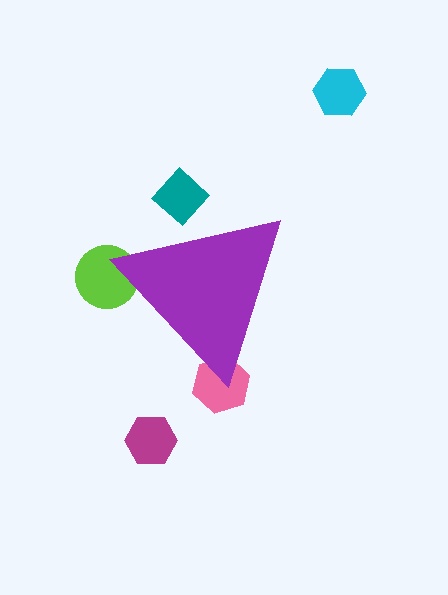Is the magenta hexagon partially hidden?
No, the magenta hexagon is fully visible.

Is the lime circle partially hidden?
Yes, the lime circle is partially hidden behind the purple triangle.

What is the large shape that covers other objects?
A purple triangle.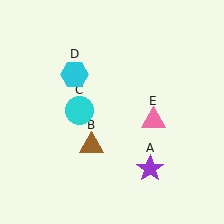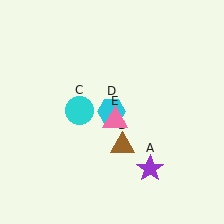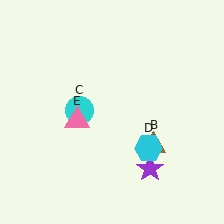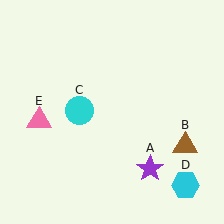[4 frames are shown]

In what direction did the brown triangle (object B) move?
The brown triangle (object B) moved right.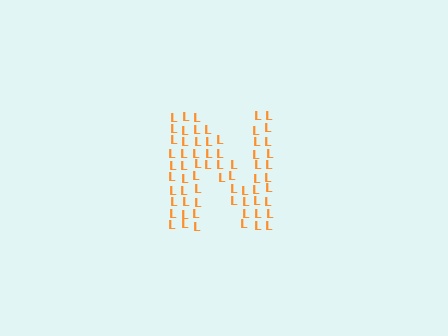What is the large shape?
The large shape is the letter N.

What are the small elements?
The small elements are letter L's.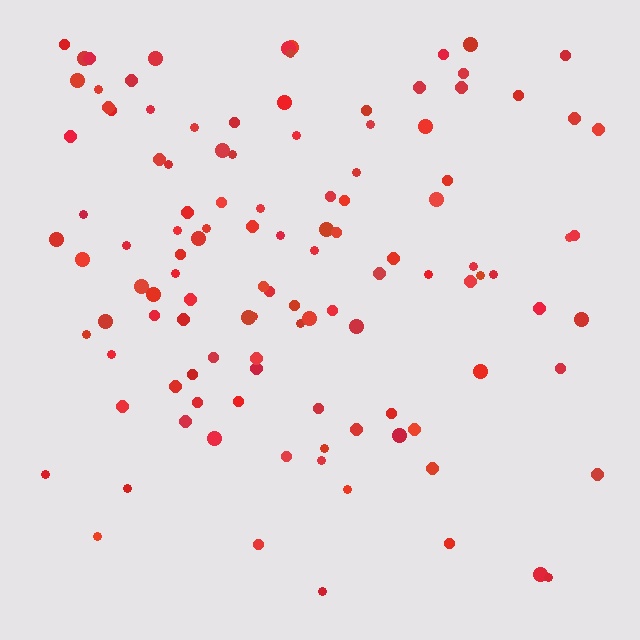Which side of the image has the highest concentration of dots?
The top.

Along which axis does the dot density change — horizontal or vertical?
Vertical.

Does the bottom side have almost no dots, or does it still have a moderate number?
Still a moderate number, just noticeably fewer than the top.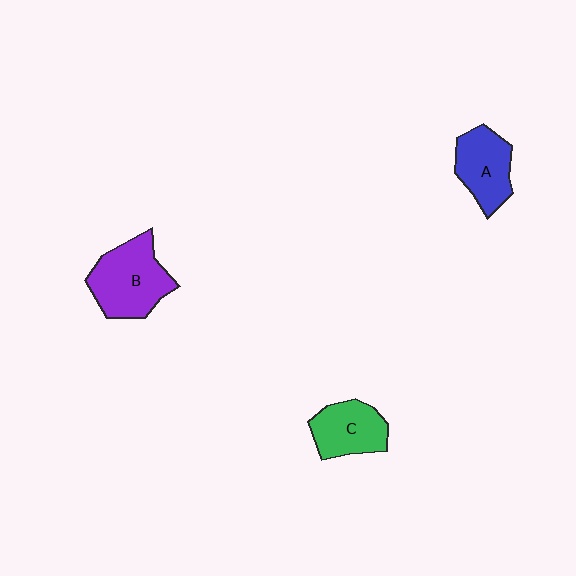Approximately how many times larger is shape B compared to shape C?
Approximately 1.4 times.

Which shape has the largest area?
Shape B (purple).